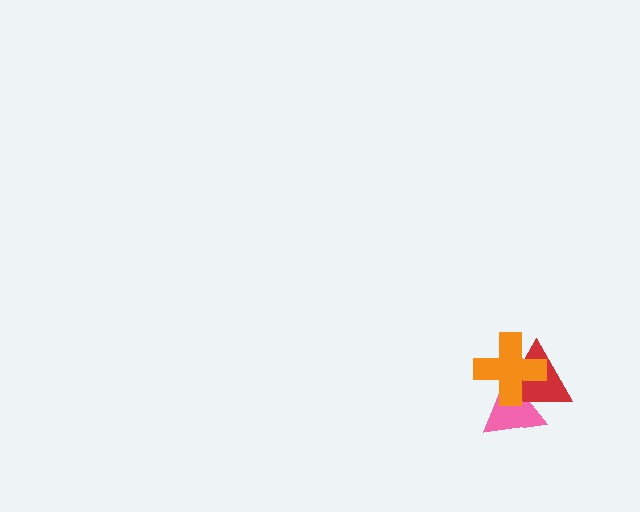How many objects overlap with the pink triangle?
2 objects overlap with the pink triangle.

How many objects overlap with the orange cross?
2 objects overlap with the orange cross.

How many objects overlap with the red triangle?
2 objects overlap with the red triangle.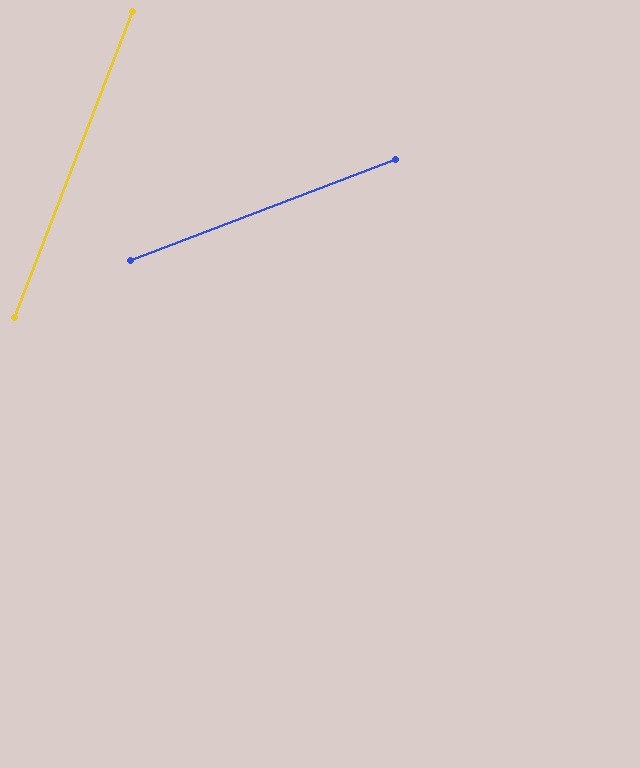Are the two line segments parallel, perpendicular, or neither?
Neither parallel nor perpendicular — they differ by about 48°.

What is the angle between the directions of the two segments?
Approximately 48 degrees.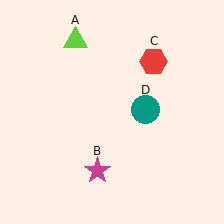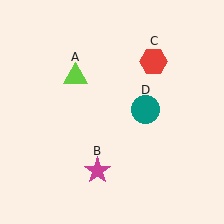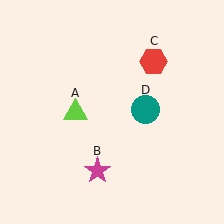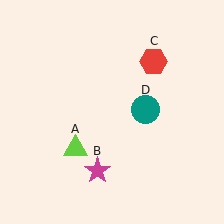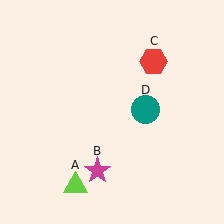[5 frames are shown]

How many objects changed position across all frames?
1 object changed position: lime triangle (object A).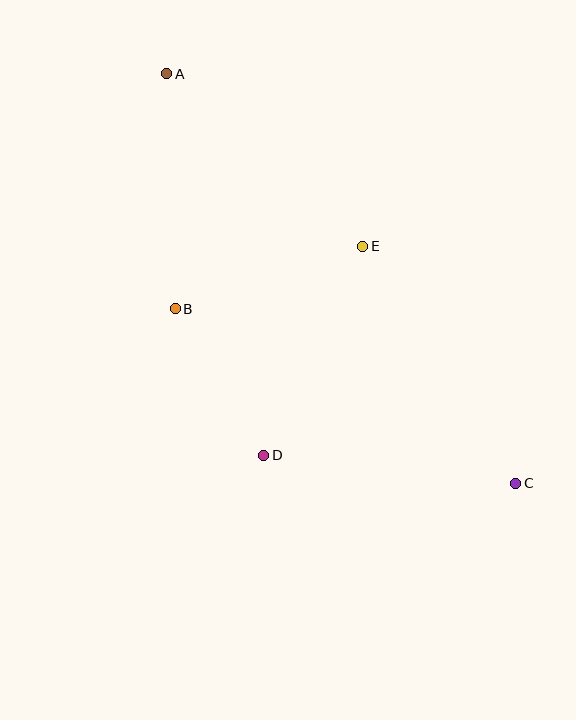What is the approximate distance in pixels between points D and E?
The distance between D and E is approximately 231 pixels.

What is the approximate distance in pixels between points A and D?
The distance between A and D is approximately 393 pixels.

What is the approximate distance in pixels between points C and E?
The distance between C and E is approximately 282 pixels.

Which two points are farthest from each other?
Points A and C are farthest from each other.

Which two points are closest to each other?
Points B and D are closest to each other.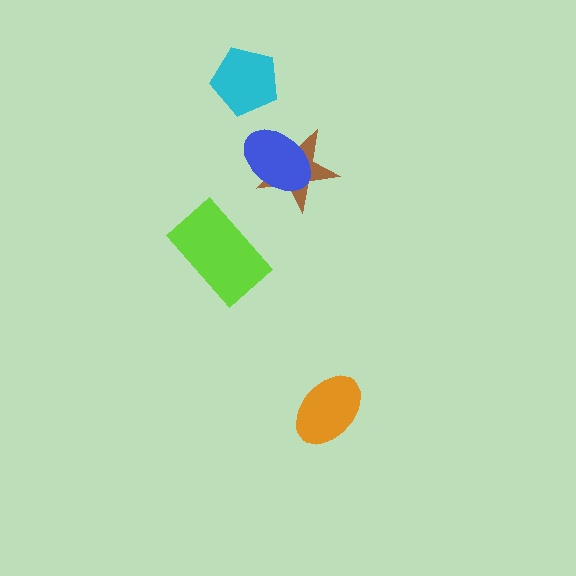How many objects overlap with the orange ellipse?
0 objects overlap with the orange ellipse.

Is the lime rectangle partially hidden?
No, no other shape covers it.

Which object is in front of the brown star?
The blue ellipse is in front of the brown star.